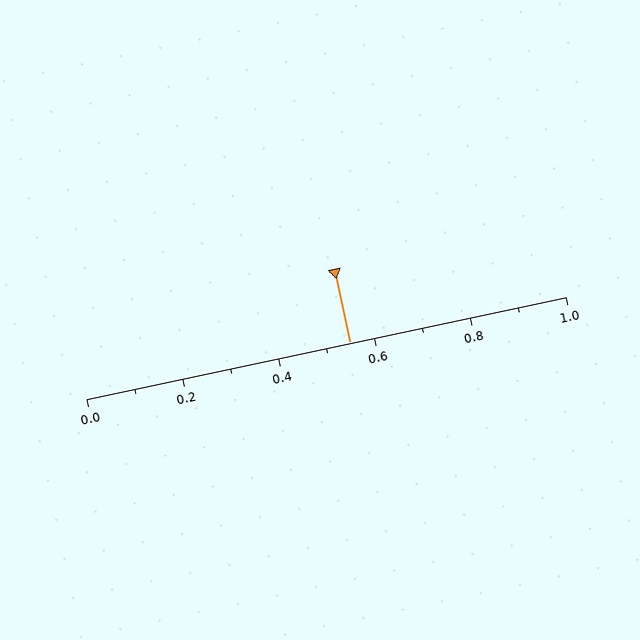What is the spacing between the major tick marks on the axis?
The major ticks are spaced 0.2 apart.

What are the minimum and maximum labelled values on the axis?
The axis runs from 0.0 to 1.0.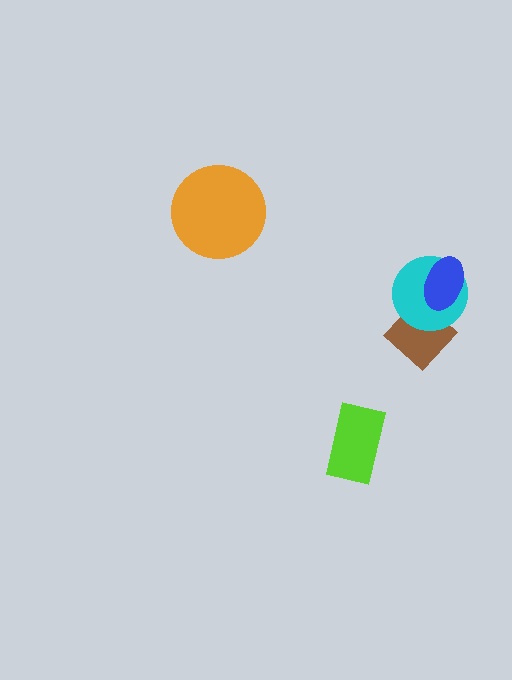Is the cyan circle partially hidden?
Yes, it is partially covered by another shape.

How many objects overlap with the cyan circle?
2 objects overlap with the cyan circle.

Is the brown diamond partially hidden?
Yes, it is partially covered by another shape.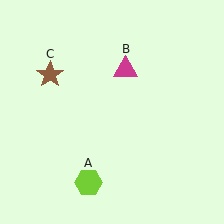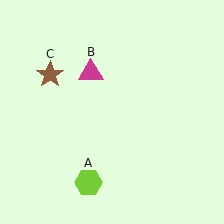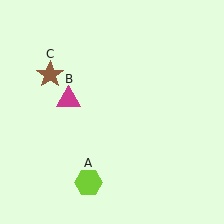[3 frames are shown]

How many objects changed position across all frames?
1 object changed position: magenta triangle (object B).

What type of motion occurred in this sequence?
The magenta triangle (object B) rotated counterclockwise around the center of the scene.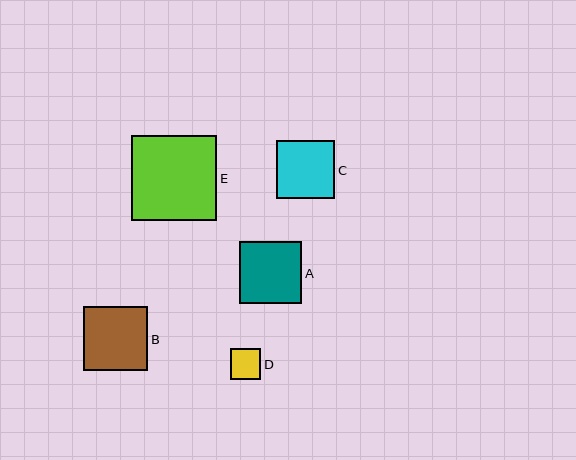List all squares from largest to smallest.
From largest to smallest: E, B, A, C, D.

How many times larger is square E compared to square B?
Square E is approximately 1.3 times the size of square B.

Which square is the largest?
Square E is the largest with a size of approximately 85 pixels.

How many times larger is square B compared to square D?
Square B is approximately 2.1 times the size of square D.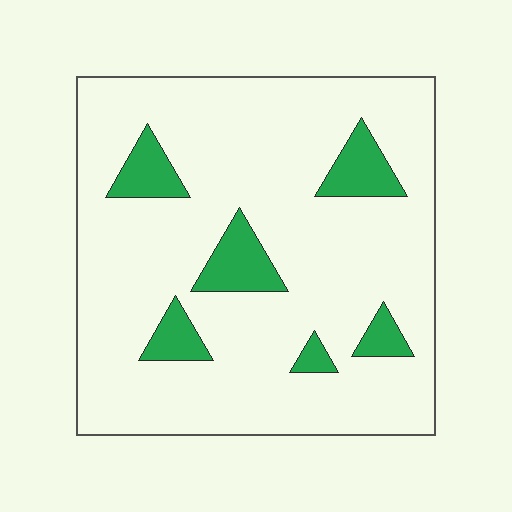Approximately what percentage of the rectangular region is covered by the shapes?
Approximately 15%.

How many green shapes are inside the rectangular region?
6.